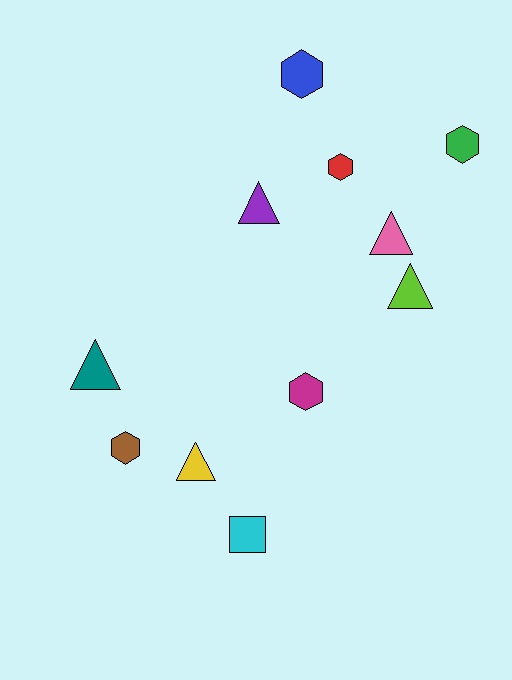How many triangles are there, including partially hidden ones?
There are 5 triangles.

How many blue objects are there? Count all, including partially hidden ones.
There is 1 blue object.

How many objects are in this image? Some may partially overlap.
There are 11 objects.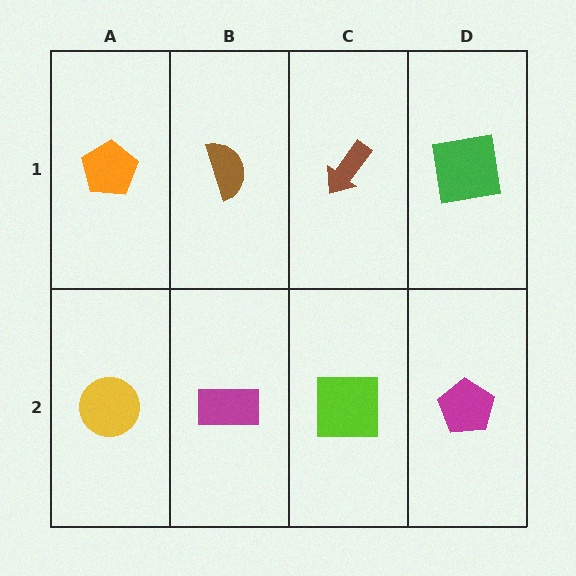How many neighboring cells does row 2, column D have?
2.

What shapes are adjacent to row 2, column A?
An orange pentagon (row 1, column A), a magenta rectangle (row 2, column B).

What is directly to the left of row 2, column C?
A magenta rectangle.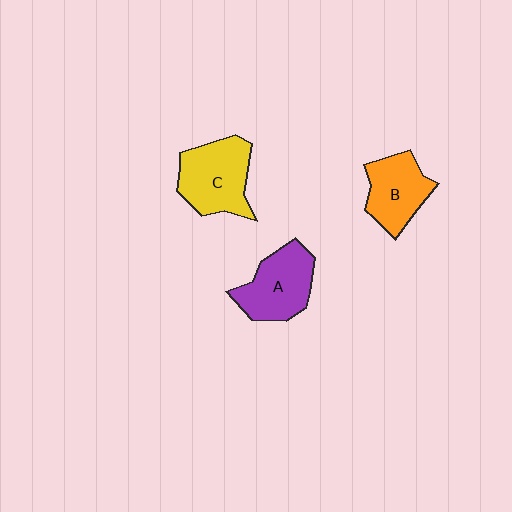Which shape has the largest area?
Shape C (yellow).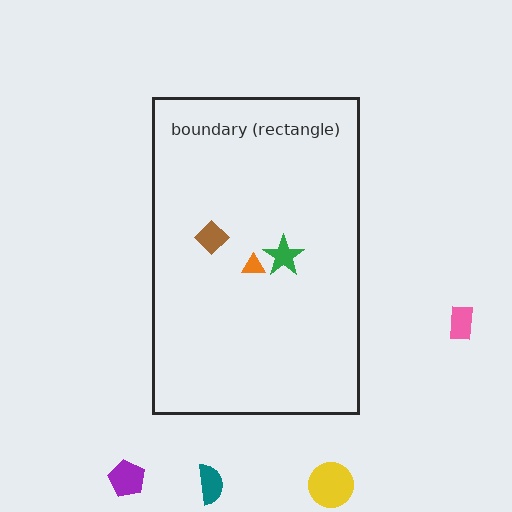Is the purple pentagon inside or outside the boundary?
Outside.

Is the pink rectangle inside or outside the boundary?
Outside.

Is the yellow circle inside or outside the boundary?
Outside.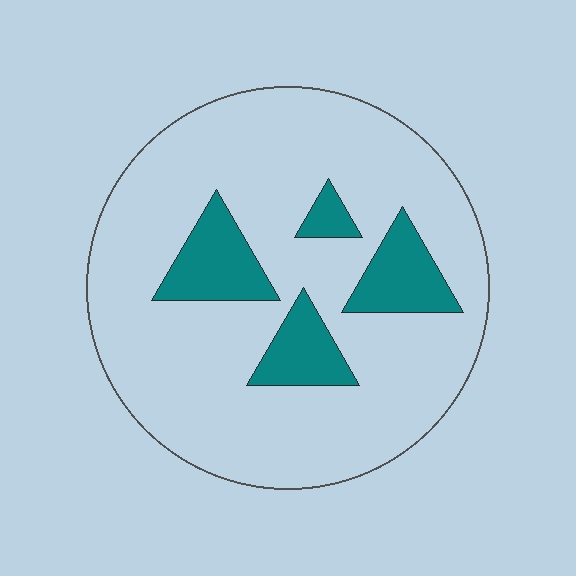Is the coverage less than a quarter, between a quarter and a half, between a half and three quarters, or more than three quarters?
Less than a quarter.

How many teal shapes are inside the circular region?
4.